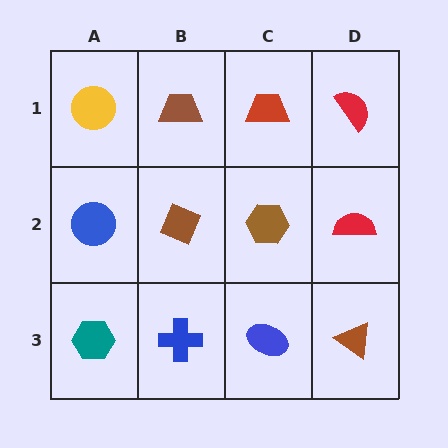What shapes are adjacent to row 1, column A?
A blue circle (row 2, column A), a brown trapezoid (row 1, column B).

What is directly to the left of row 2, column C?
A brown diamond.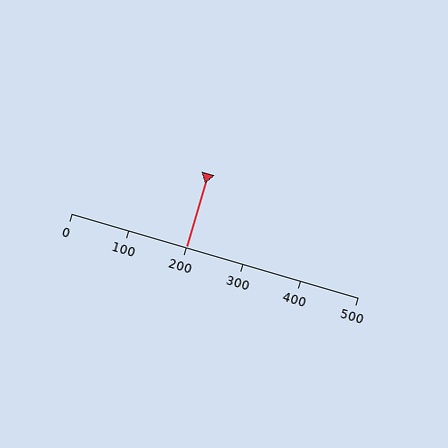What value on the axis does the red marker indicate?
The marker indicates approximately 200.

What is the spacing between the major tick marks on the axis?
The major ticks are spaced 100 apart.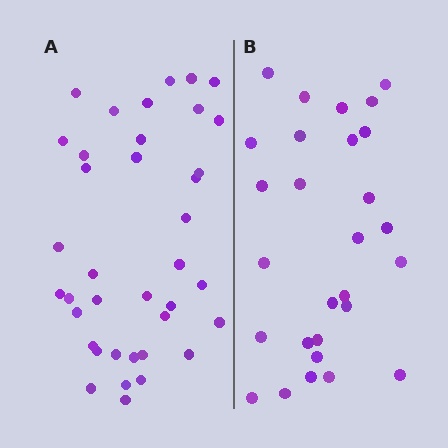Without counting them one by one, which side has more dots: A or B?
Region A (the left region) has more dots.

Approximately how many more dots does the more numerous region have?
Region A has roughly 10 or so more dots than region B.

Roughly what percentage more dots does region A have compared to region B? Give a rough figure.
About 35% more.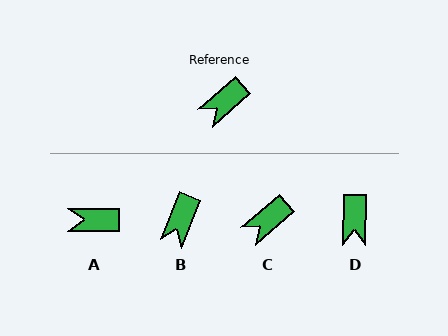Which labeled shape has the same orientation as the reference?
C.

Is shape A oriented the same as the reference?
No, it is off by about 41 degrees.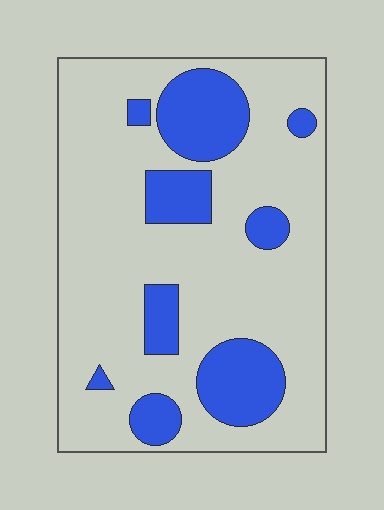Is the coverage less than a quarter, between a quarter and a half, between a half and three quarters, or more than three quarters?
Less than a quarter.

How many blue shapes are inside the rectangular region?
9.